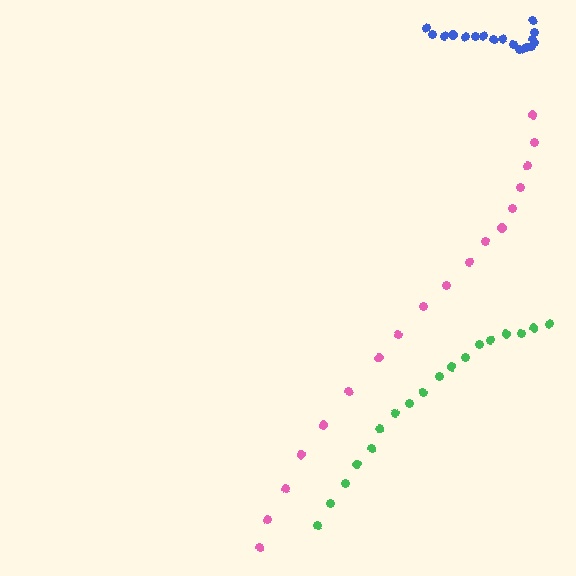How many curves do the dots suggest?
There are 3 distinct paths.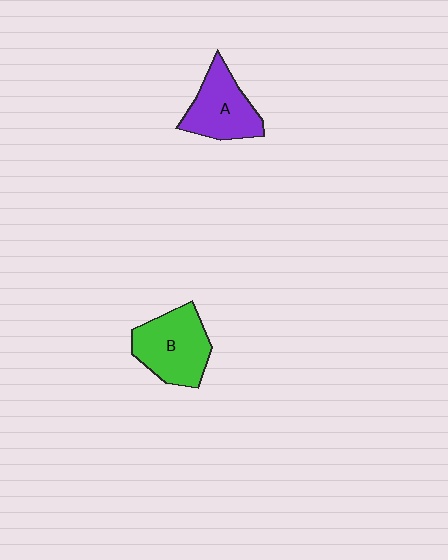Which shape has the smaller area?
Shape A (purple).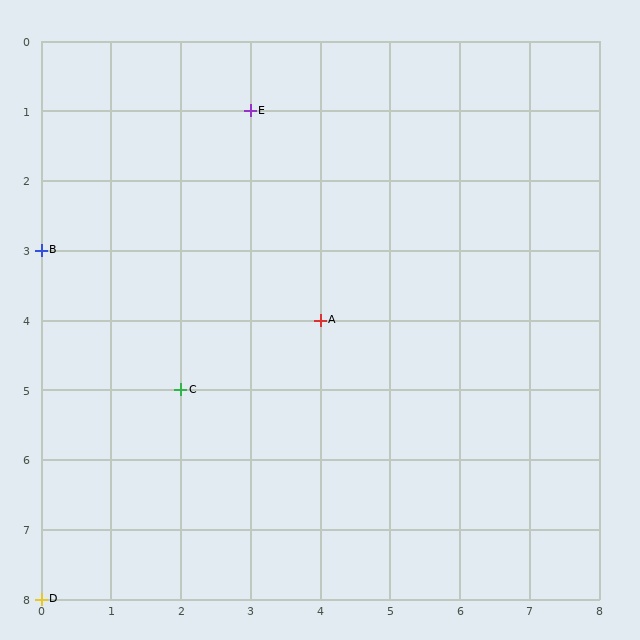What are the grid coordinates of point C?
Point C is at grid coordinates (2, 5).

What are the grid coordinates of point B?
Point B is at grid coordinates (0, 3).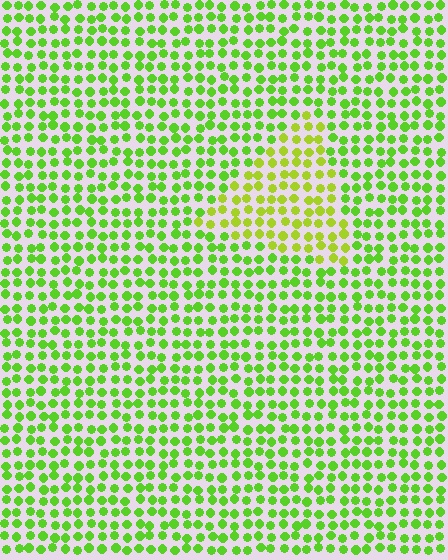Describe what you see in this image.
The image is filled with small lime elements in a uniform arrangement. A triangle-shaped region is visible where the elements are tinted to a slightly different hue, forming a subtle color boundary.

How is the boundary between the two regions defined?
The boundary is defined purely by a slight shift in hue (about 27 degrees). Spacing, size, and orientation are identical on both sides.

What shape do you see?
I see a triangle.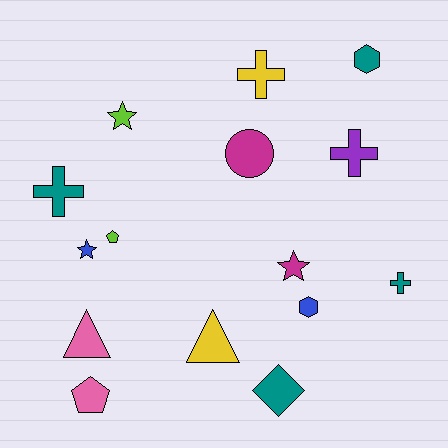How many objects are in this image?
There are 15 objects.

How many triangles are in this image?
There are 2 triangles.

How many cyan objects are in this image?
There are no cyan objects.